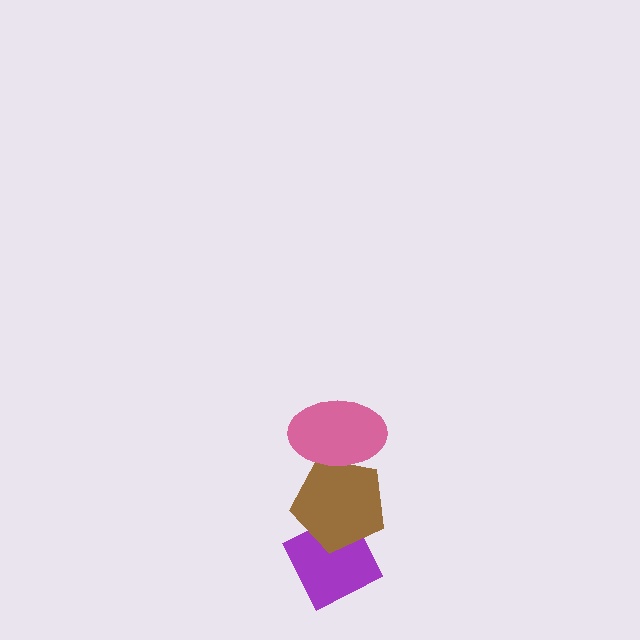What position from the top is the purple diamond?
The purple diamond is 3rd from the top.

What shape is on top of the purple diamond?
The brown pentagon is on top of the purple diamond.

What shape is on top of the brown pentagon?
The pink ellipse is on top of the brown pentagon.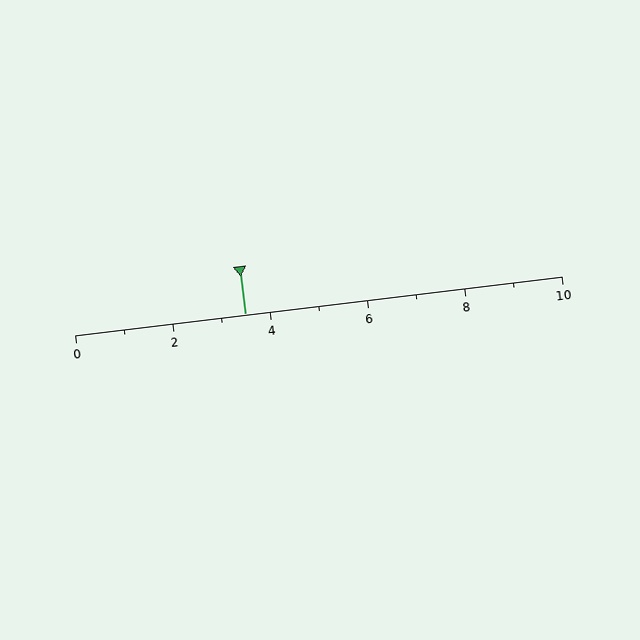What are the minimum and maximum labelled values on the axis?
The axis runs from 0 to 10.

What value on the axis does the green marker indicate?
The marker indicates approximately 3.5.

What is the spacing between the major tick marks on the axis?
The major ticks are spaced 2 apart.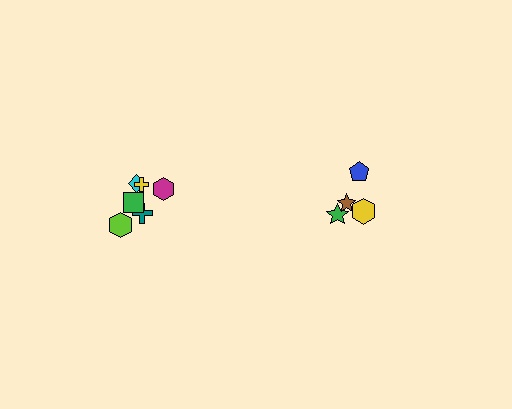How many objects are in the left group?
There are 6 objects.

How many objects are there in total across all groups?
There are 10 objects.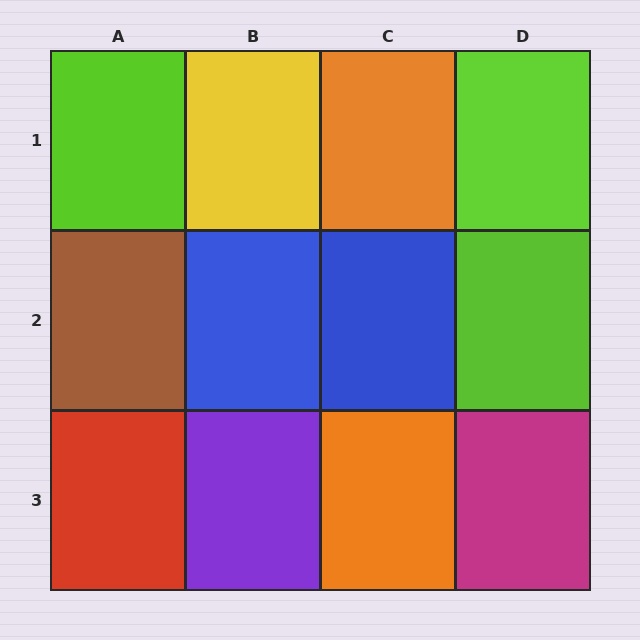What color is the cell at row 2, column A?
Brown.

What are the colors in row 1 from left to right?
Lime, yellow, orange, lime.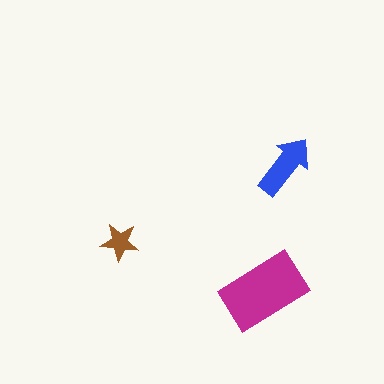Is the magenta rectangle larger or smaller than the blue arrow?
Larger.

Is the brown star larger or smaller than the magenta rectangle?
Smaller.